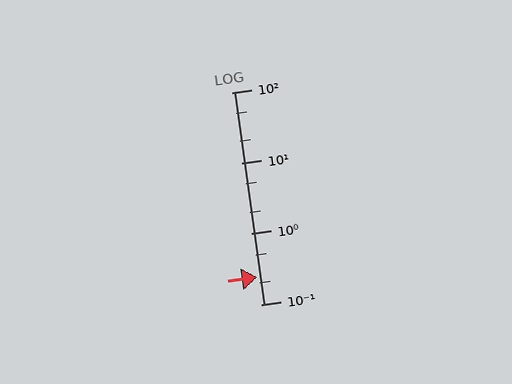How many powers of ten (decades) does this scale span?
The scale spans 3 decades, from 0.1 to 100.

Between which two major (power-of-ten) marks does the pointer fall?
The pointer is between 0.1 and 1.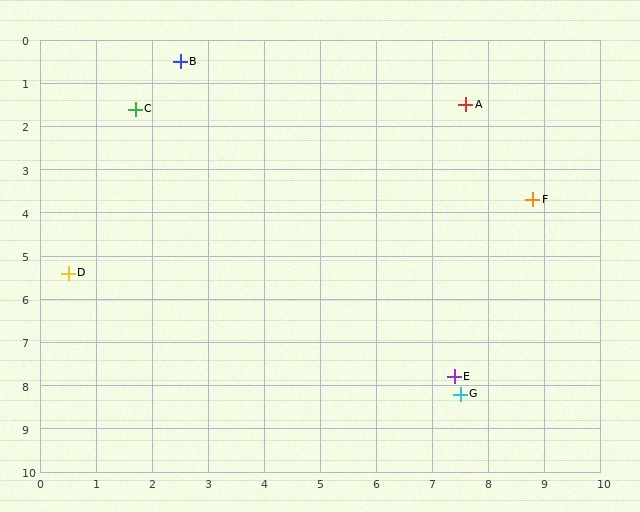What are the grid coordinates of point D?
Point D is at approximately (0.5, 5.4).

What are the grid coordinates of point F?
Point F is at approximately (8.8, 3.7).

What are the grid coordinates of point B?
Point B is at approximately (2.5, 0.5).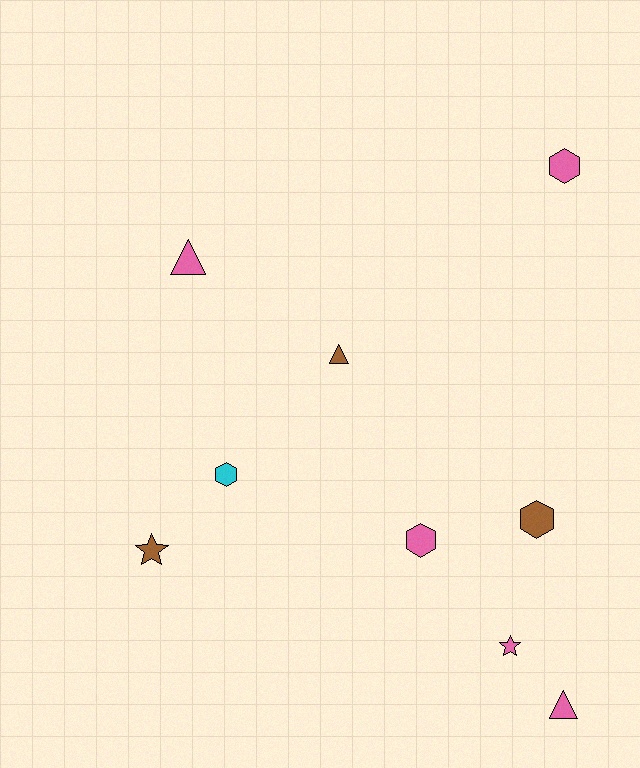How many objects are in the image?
There are 9 objects.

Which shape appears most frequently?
Hexagon, with 4 objects.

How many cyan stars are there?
There are no cyan stars.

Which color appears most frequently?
Pink, with 5 objects.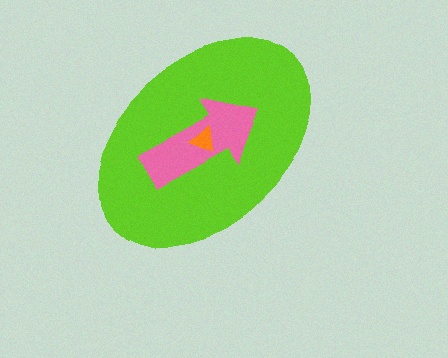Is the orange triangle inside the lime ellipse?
Yes.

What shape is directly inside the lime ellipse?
The pink arrow.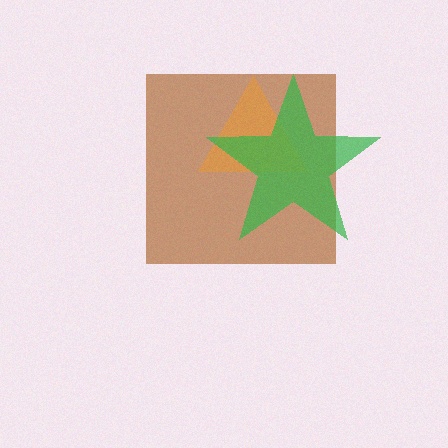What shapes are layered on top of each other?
The layered shapes are: a brown square, an orange triangle, a green star.